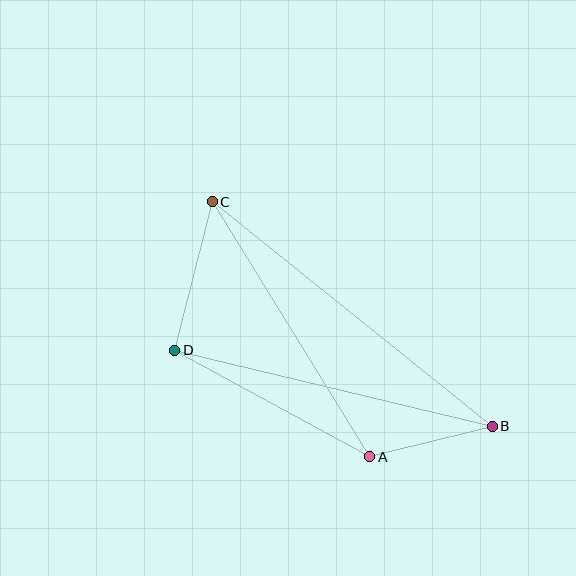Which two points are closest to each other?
Points A and B are closest to each other.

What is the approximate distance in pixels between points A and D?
The distance between A and D is approximately 222 pixels.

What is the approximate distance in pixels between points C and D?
The distance between C and D is approximately 153 pixels.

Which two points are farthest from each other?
Points B and C are farthest from each other.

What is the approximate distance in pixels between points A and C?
The distance between A and C is approximately 300 pixels.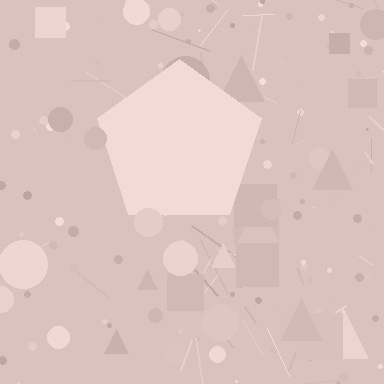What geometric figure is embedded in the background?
A pentagon is embedded in the background.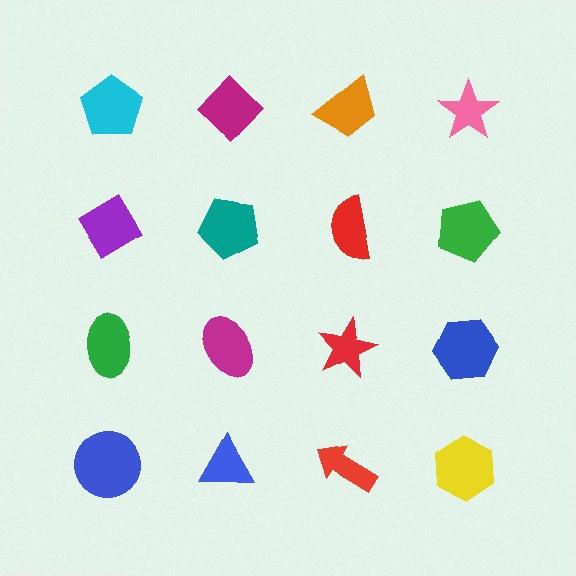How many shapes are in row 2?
4 shapes.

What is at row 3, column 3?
A red star.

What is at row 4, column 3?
A red arrow.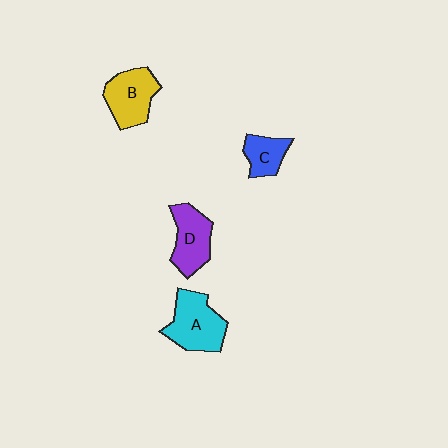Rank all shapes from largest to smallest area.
From largest to smallest: A (cyan), B (yellow), D (purple), C (blue).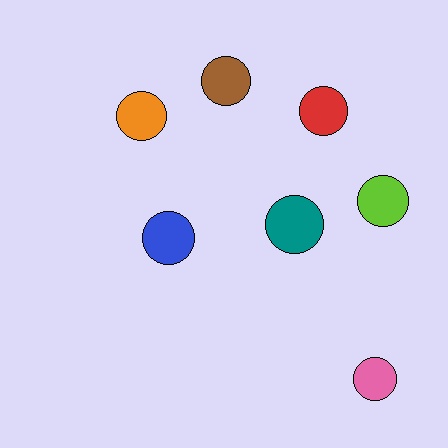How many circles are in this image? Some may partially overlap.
There are 7 circles.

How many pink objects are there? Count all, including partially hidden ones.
There is 1 pink object.